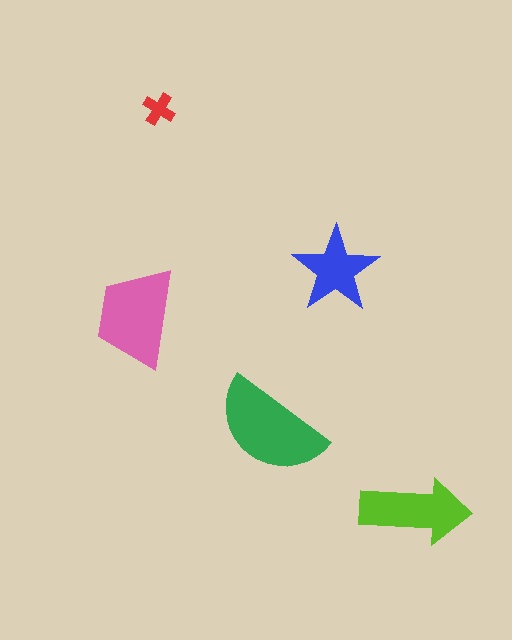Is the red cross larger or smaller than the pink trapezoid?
Smaller.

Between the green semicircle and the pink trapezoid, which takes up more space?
The green semicircle.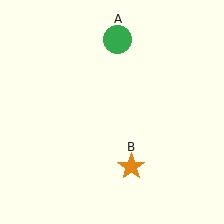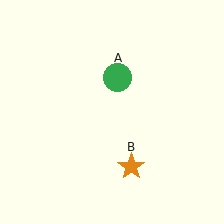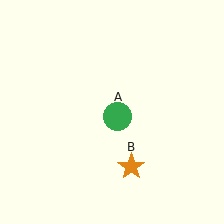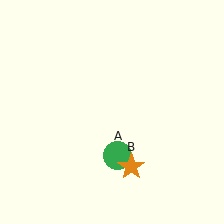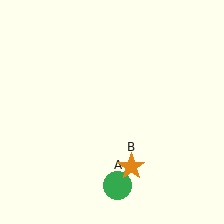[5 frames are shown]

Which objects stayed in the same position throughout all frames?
Orange star (object B) remained stationary.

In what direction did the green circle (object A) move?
The green circle (object A) moved down.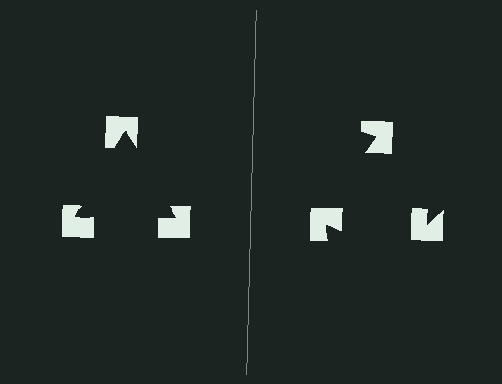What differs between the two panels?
The notched squares are positioned identically on both sides; only the wedge orientations differ. On the left they align to a triangle; on the right they are misaligned.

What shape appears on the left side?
An illusory triangle.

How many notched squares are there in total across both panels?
6 — 3 on each side.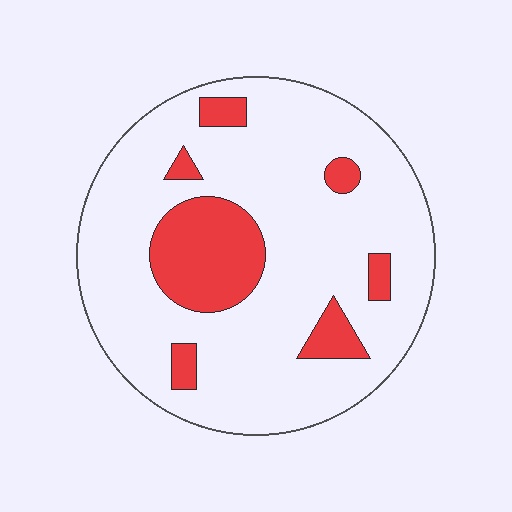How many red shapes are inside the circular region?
7.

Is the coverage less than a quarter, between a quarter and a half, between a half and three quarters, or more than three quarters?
Less than a quarter.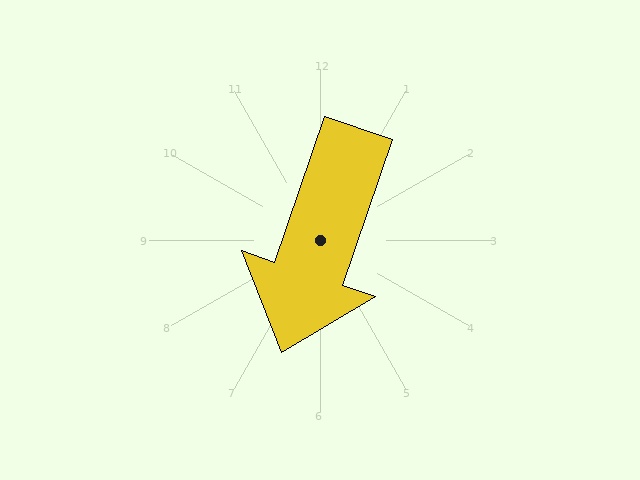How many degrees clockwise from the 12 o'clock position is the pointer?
Approximately 199 degrees.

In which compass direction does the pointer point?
South.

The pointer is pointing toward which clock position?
Roughly 7 o'clock.